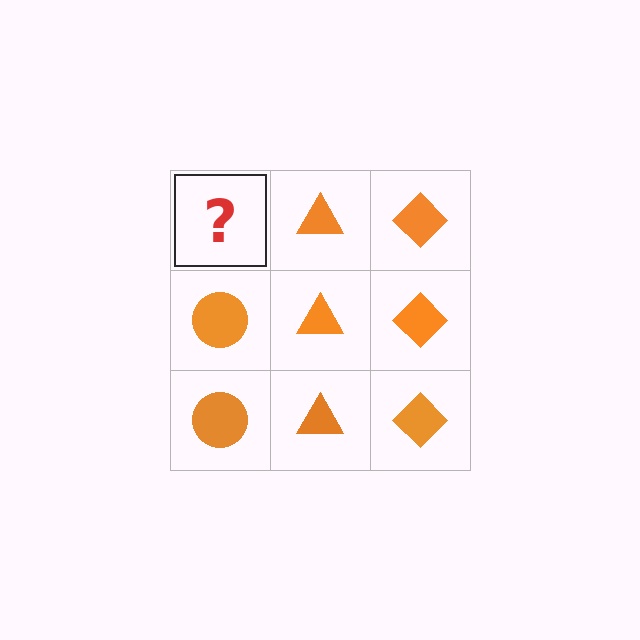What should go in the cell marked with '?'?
The missing cell should contain an orange circle.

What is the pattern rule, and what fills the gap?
The rule is that each column has a consistent shape. The gap should be filled with an orange circle.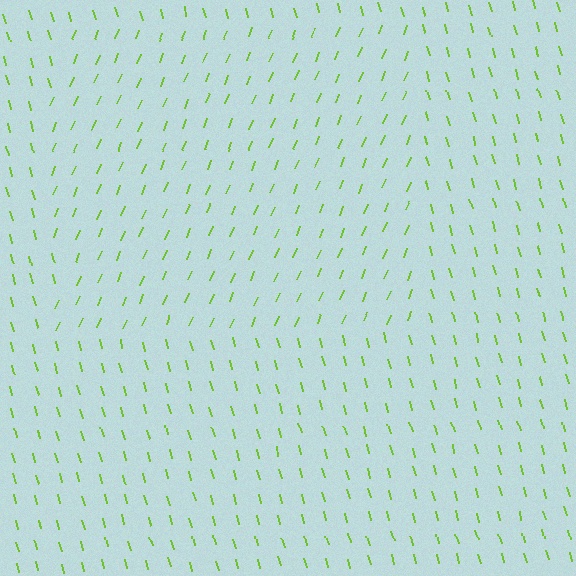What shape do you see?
I see a rectangle.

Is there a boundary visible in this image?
Yes, there is a texture boundary formed by a change in line orientation.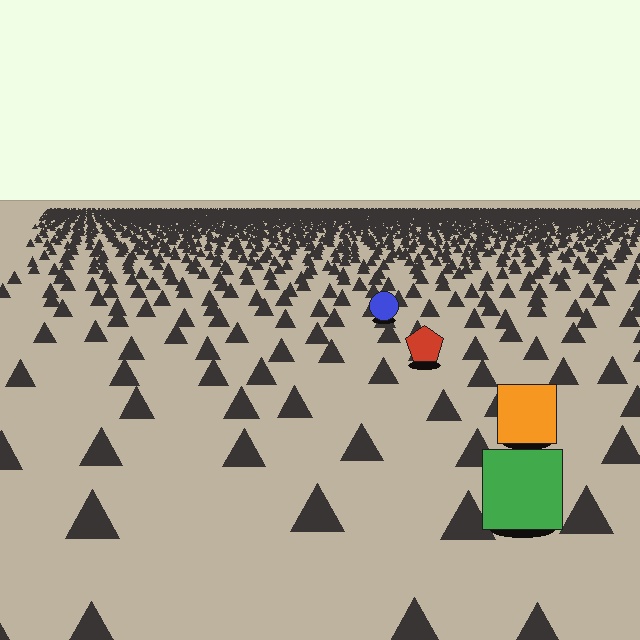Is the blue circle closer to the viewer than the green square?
No. The green square is closer — you can tell from the texture gradient: the ground texture is coarser near it.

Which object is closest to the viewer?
The green square is closest. The texture marks near it are larger and more spread out.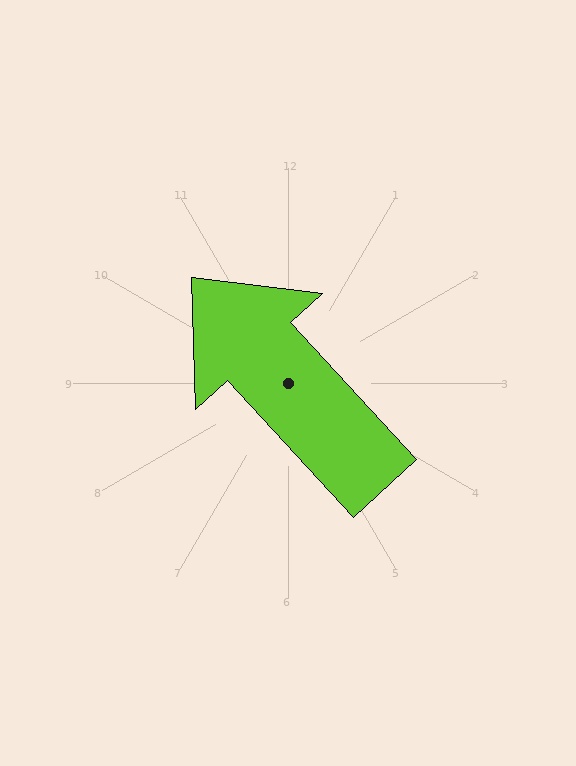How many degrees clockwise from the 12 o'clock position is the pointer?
Approximately 317 degrees.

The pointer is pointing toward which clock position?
Roughly 11 o'clock.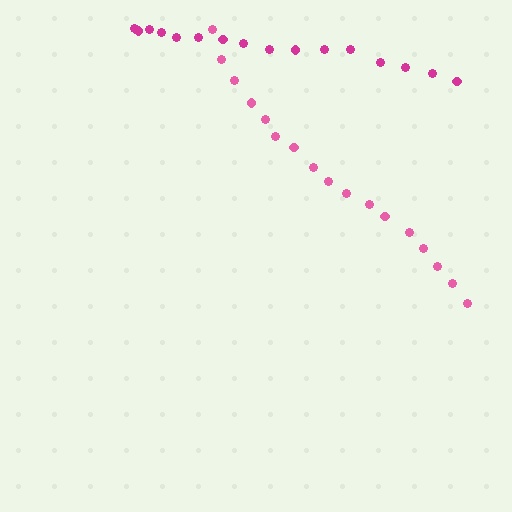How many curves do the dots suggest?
There are 2 distinct paths.